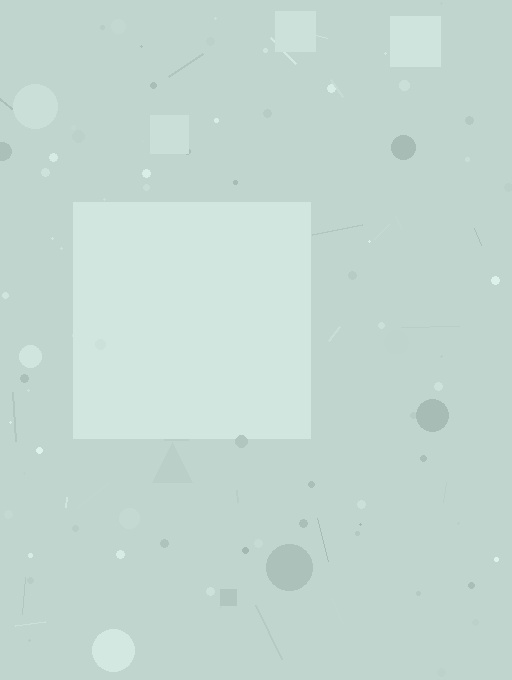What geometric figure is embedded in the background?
A square is embedded in the background.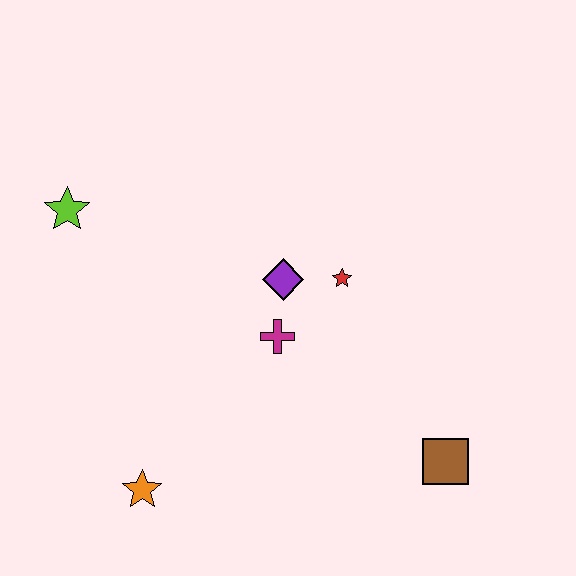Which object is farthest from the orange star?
The brown square is farthest from the orange star.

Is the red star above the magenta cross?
Yes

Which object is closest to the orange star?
The magenta cross is closest to the orange star.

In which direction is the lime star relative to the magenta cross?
The lime star is to the left of the magenta cross.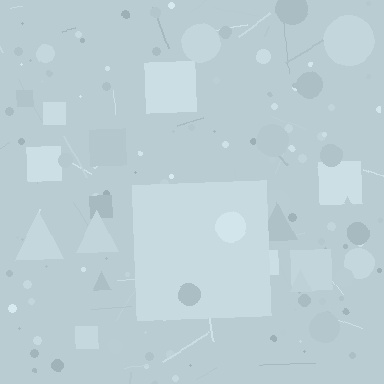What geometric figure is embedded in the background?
A square is embedded in the background.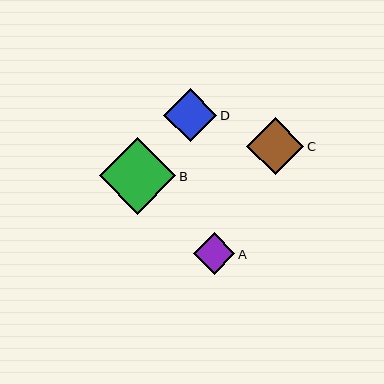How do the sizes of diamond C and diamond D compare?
Diamond C and diamond D are approximately the same size.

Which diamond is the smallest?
Diamond A is the smallest with a size of approximately 42 pixels.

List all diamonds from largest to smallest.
From largest to smallest: B, C, D, A.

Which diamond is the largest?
Diamond B is the largest with a size of approximately 76 pixels.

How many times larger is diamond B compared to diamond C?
Diamond B is approximately 1.4 times the size of diamond C.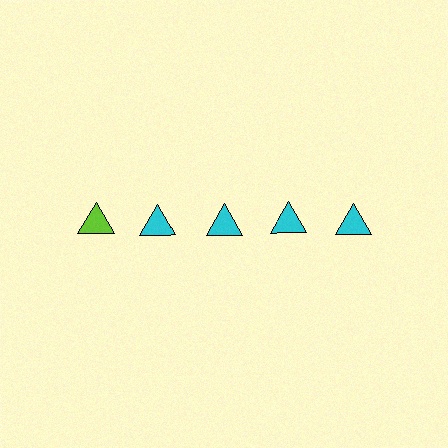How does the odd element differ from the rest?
It has a different color: lime instead of cyan.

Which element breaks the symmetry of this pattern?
The lime triangle in the top row, leftmost column breaks the symmetry. All other shapes are cyan triangles.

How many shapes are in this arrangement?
There are 5 shapes arranged in a grid pattern.